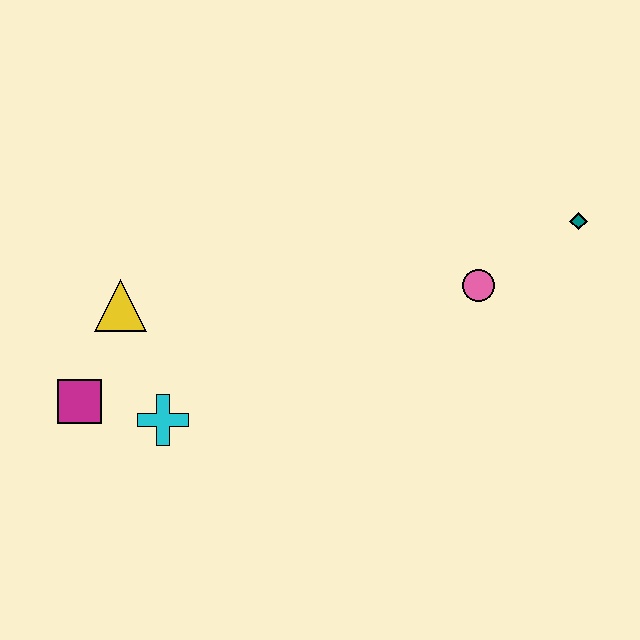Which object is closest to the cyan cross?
The magenta square is closest to the cyan cross.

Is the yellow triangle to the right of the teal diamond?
No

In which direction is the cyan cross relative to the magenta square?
The cyan cross is to the right of the magenta square.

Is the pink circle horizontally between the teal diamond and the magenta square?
Yes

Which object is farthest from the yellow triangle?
The teal diamond is farthest from the yellow triangle.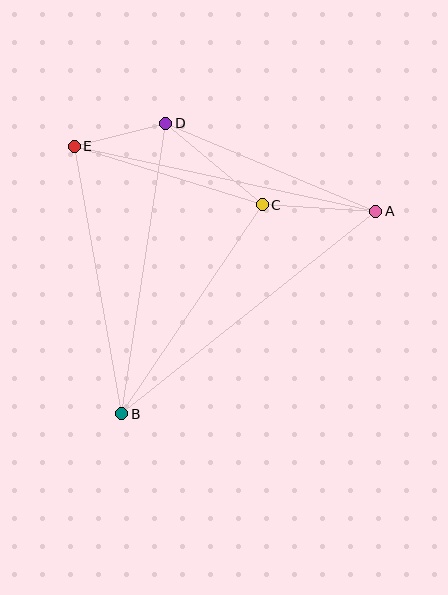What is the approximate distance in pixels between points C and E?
The distance between C and E is approximately 197 pixels.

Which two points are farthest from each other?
Points A and B are farthest from each other.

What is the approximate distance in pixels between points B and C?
The distance between B and C is approximately 252 pixels.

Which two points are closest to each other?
Points D and E are closest to each other.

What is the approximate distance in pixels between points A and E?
The distance between A and E is approximately 308 pixels.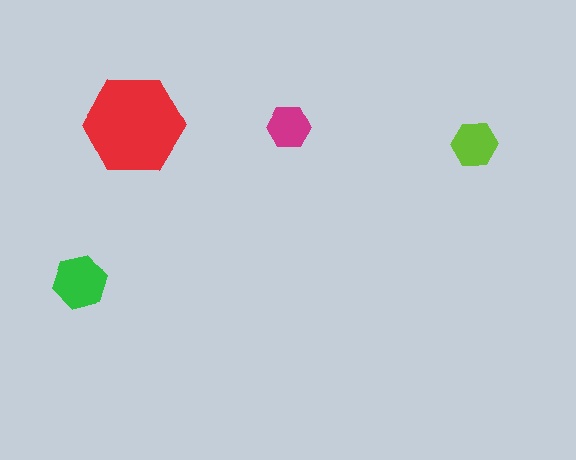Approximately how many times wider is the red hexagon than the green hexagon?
About 2 times wider.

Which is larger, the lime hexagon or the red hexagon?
The red one.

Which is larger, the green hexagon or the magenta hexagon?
The green one.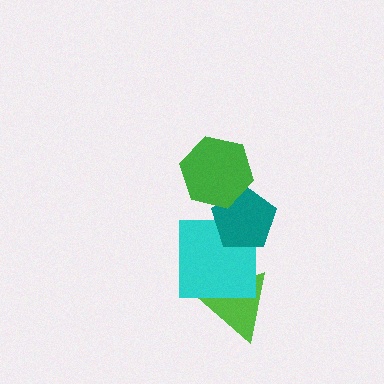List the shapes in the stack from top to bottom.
From top to bottom: the green hexagon, the teal pentagon, the cyan square, the lime triangle.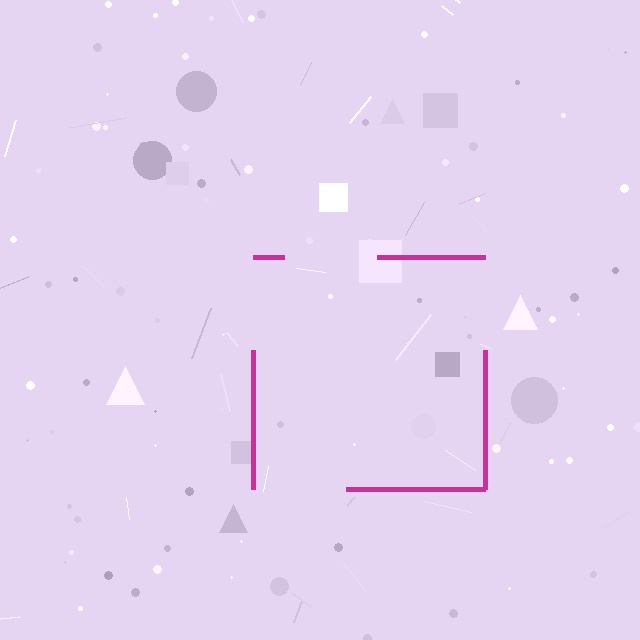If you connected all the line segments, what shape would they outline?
They would outline a square.